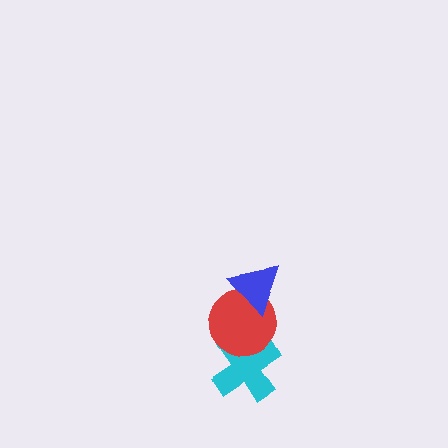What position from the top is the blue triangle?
The blue triangle is 1st from the top.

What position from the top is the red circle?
The red circle is 2nd from the top.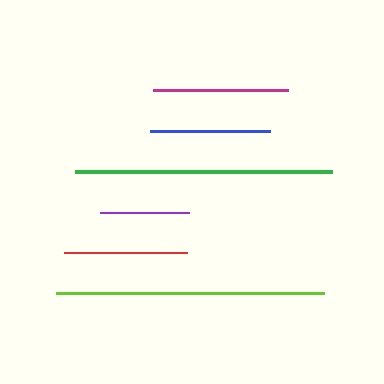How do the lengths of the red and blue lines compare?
The red and blue lines are approximately the same length.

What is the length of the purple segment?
The purple segment is approximately 89 pixels long.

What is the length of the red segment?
The red segment is approximately 123 pixels long.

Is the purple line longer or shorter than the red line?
The red line is longer than the purple line.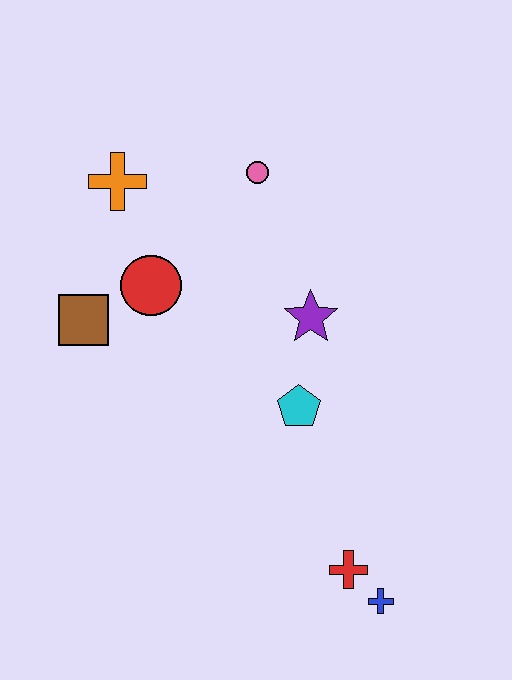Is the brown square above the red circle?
No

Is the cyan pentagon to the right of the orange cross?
Yes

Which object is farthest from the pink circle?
The blue cross is farthest from the pink circle.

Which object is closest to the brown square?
The red circle is closest to the brown square.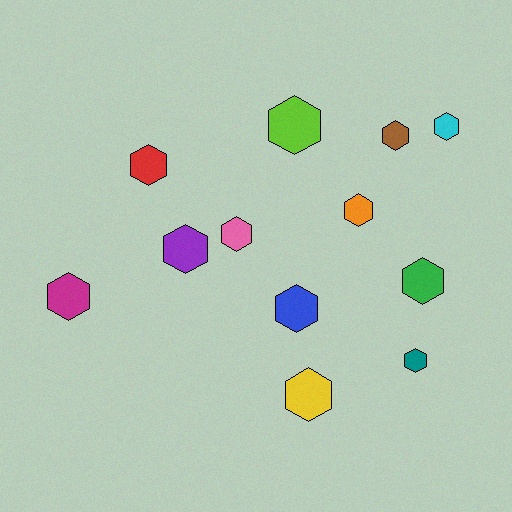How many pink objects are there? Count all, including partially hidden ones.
There is 1 pink object.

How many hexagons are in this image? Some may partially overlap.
There are 12 hexagons.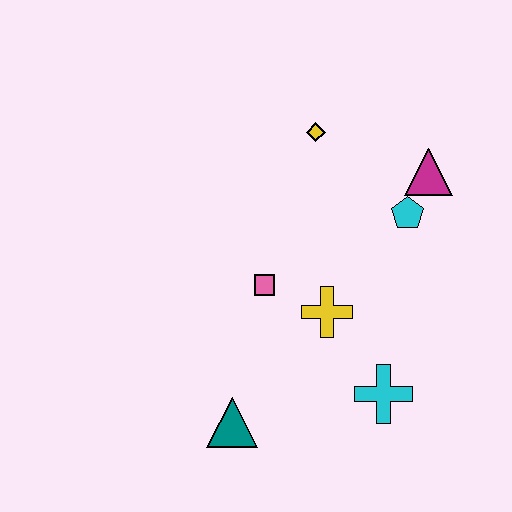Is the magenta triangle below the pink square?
No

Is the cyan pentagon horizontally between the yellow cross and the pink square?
No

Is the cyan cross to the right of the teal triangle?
Yes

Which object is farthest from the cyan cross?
The yellow diamond is farthest from the cyan cross.